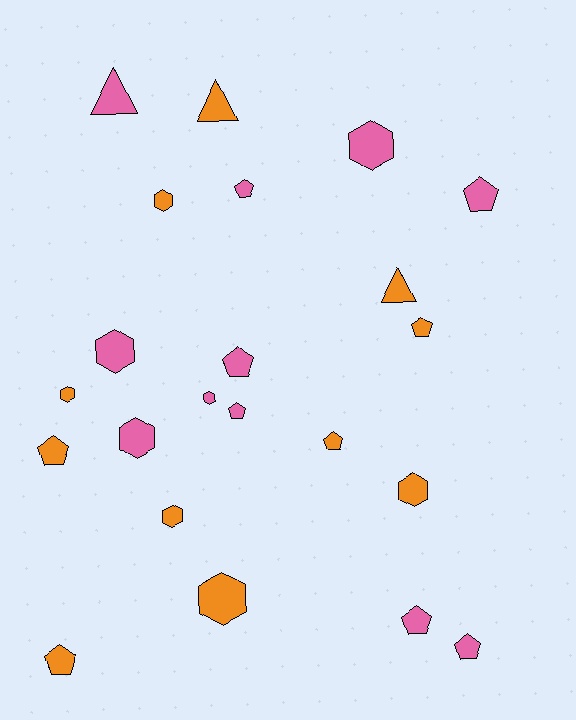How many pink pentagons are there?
There are 6 pink pentagons.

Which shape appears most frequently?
Pentagon, with 10 objects.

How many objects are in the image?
There are 22 objects.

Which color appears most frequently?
Pink, with 11 objects.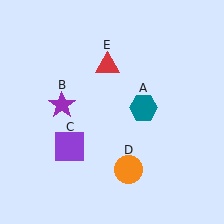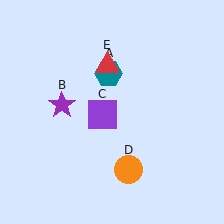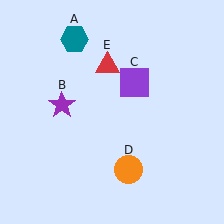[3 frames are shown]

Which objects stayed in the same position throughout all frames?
Purple star (object B) and orange circle (object D) and red triangle (object E) remained stationary.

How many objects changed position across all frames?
2 objects changed position: teal hexagon (object A), purple square (object C).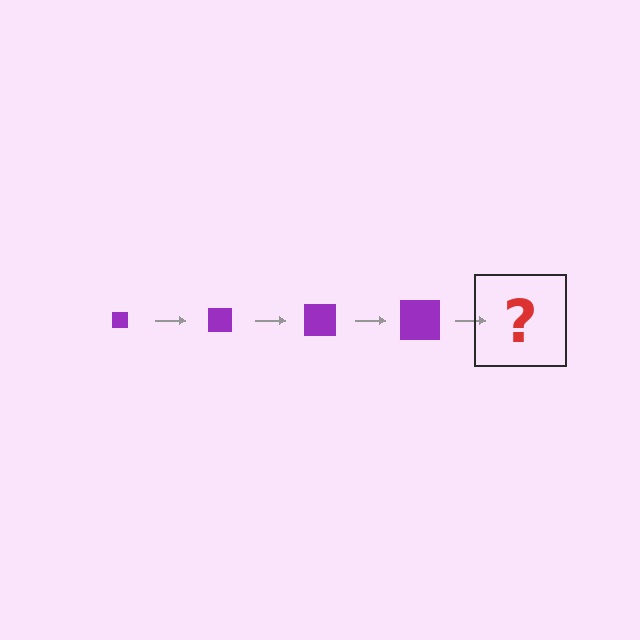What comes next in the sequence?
The next element should be a purple square, larger than the previous one.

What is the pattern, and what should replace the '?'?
The pattern is that the square gets progressively larger each step. The '?' should be a purple square, larger than the previous one.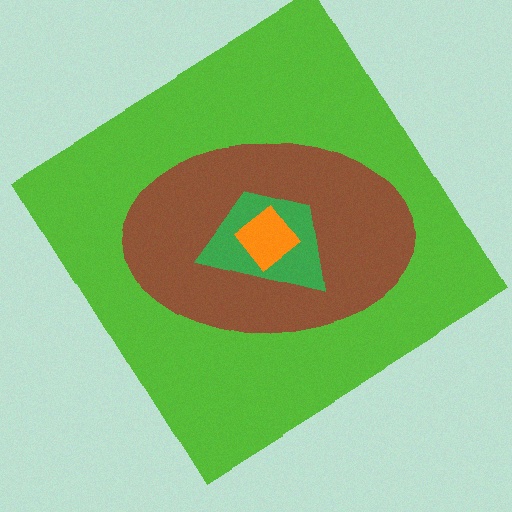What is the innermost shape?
The orange diamond.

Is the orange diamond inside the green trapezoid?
Yes.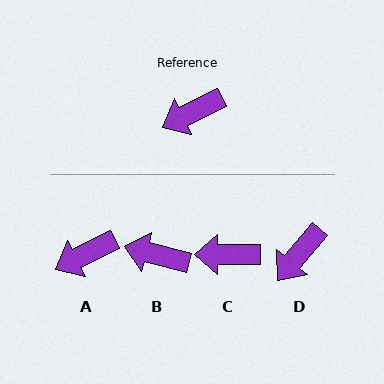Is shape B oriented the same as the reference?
No, it is off by about 41 degrees.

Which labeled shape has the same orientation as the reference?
A.